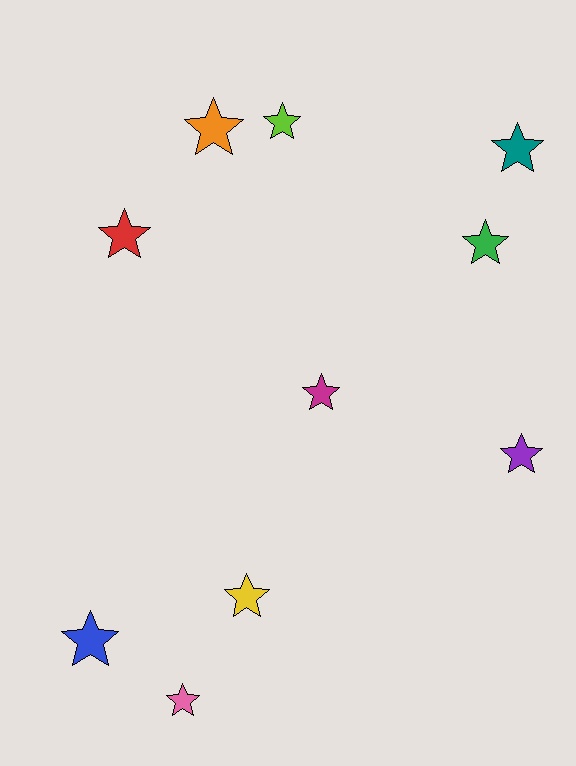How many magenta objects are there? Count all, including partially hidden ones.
There is 1 magenta object.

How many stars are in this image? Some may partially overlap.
There are 10 stars.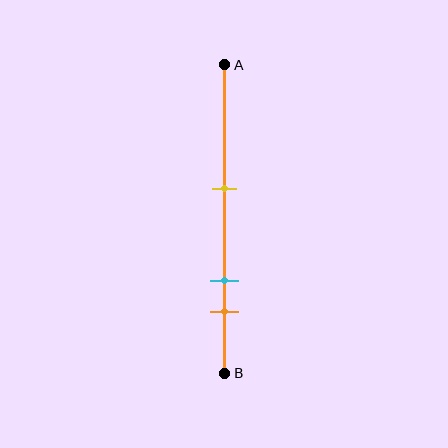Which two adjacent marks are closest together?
The cyan and orange marks are the closest adjacent pair.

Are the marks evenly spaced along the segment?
No, the marks are not evenly spaced.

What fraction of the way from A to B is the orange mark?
The orange mark is approximately 80% (0.8) of the way from A to B.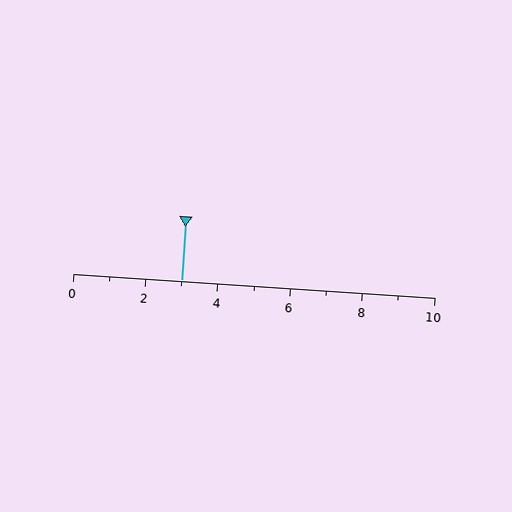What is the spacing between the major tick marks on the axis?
The major ticks are spaced 2 apart.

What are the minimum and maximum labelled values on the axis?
The axis runs from 0 to 10.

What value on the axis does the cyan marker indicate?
The marker indicates approximately 3.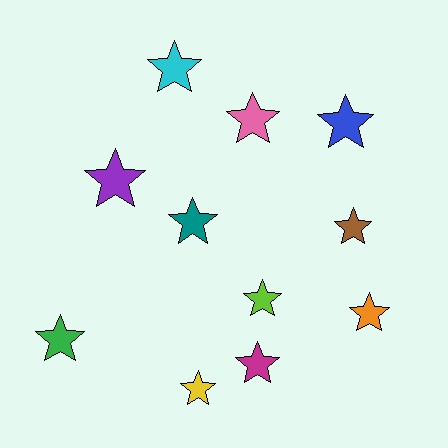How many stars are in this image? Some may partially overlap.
There are 11 stars.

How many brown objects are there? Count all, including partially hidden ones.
There is 1 brown object.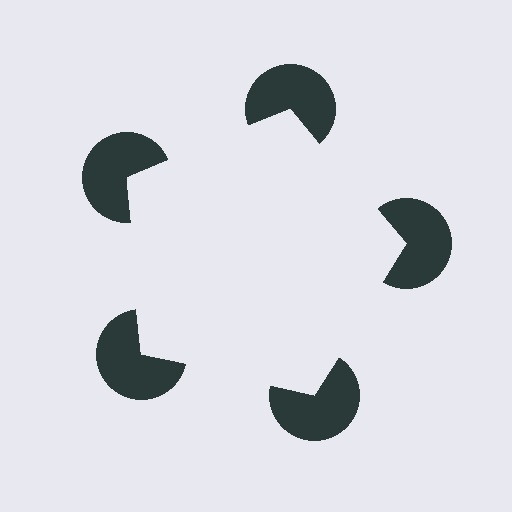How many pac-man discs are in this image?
There are 5 — one at each vertex of the illusory pentagon.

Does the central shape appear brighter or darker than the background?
It typically appears slightly brighter than the background, even though no actual brightness change is drawn.